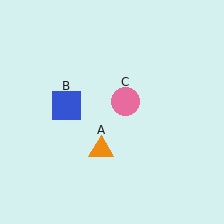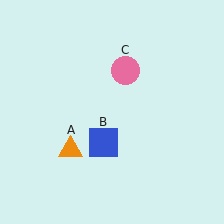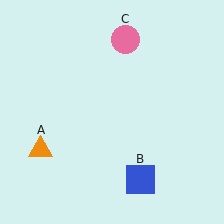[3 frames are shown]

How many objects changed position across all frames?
3 objects changed position: orange triangle (object A), blue square (object B), pink circle (object C).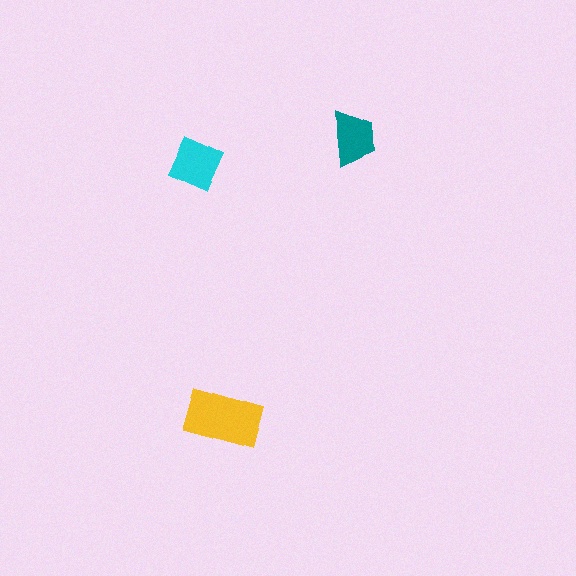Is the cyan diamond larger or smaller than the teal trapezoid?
Larger.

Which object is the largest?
The yellow rectangle.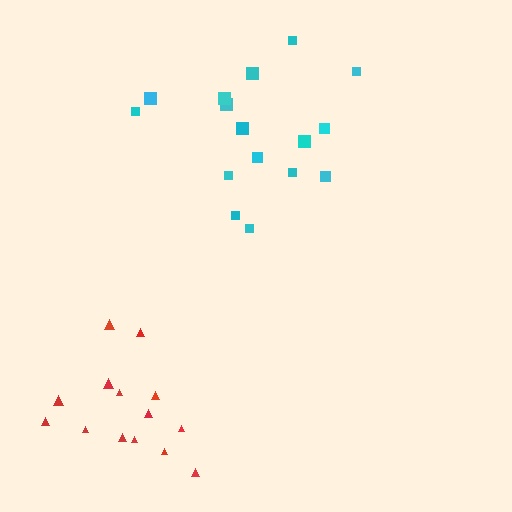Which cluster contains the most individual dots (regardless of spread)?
Cyan (16).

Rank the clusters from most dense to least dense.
red, cyan.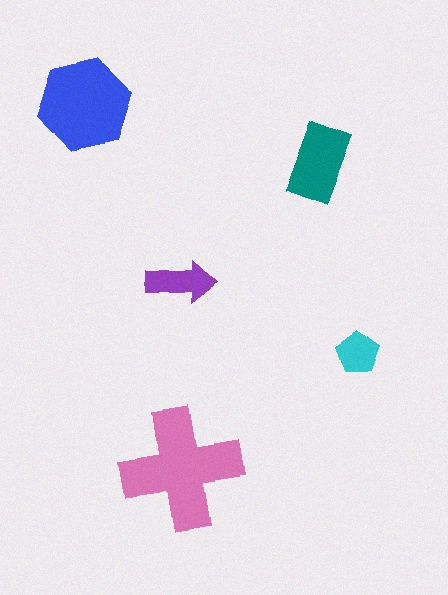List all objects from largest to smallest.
The pink cross, the blue hexagon, the teal rectangle, the purple arrow, the cyan pentagon.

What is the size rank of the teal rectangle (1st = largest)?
3rd.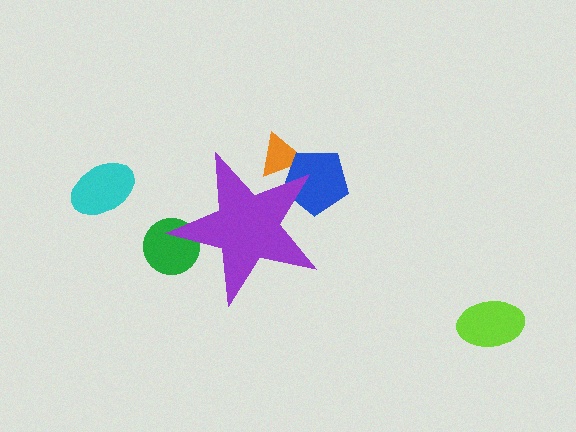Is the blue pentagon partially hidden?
Yes, the blue pentagon is partially hidden behind the purple star.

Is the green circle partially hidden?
Yes, the green circle is partially hidden behind the purple star.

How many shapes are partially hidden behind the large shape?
3 shapes are partially hidden.